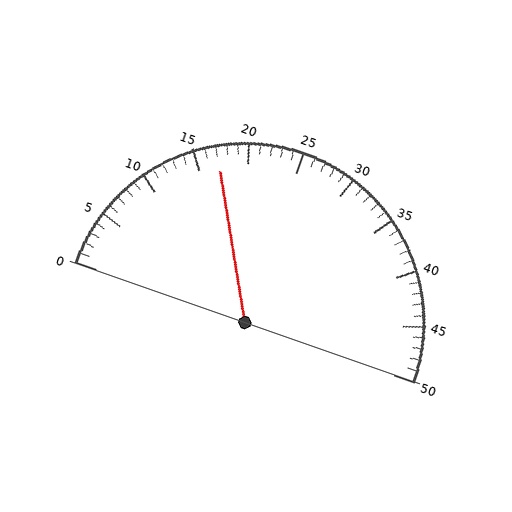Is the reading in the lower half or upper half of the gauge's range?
The reading is in the lower half of the range (0 to 50).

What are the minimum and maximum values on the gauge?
The gauge ranges from 0 to 50.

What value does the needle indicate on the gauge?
The needle indicates approximately 17.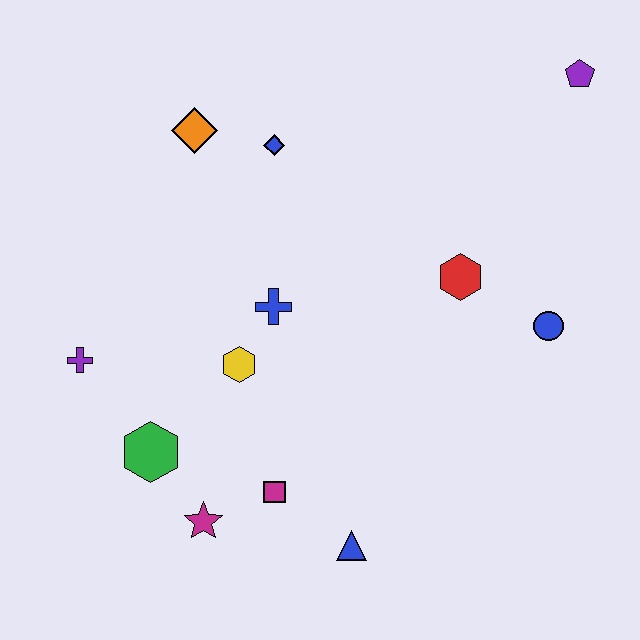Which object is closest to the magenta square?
The magenta star is closest to the magenta square.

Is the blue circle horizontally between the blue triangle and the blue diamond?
No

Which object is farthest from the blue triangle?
The purple pentagon is farthest from the blue triangle.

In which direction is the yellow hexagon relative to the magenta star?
The yellow hexagon is above the magenta star.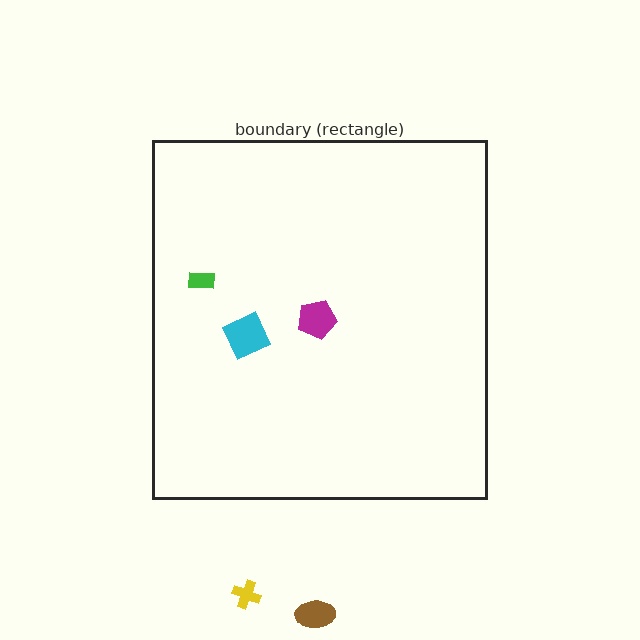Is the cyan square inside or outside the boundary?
Inside.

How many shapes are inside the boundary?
3 inside, 2 outside.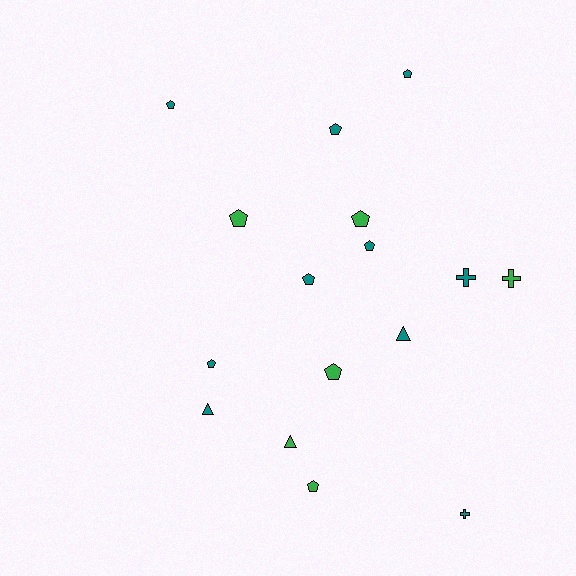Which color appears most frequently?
Teal, with 10 objects.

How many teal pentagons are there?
There are 6 teal pentagons.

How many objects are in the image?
There are 16 objects.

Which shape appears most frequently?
Pentagon, with 10 objects.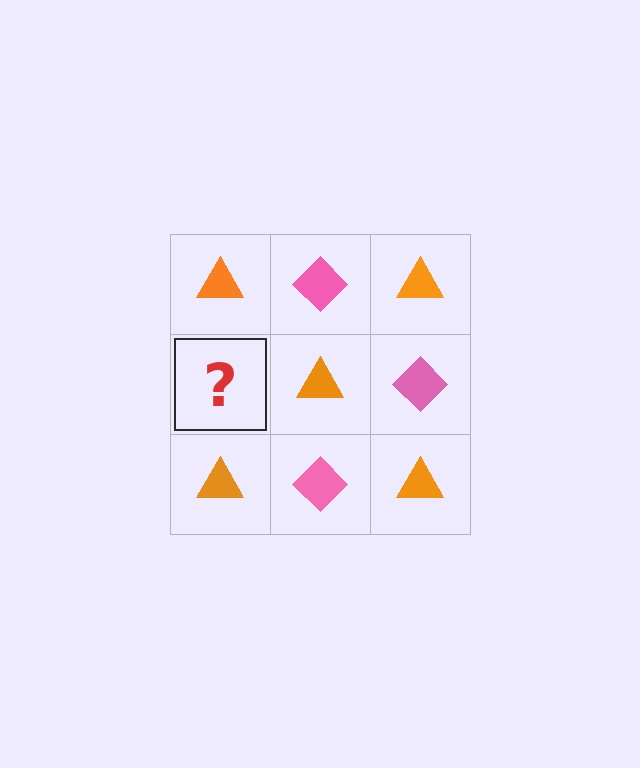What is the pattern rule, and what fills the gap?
The rule is that it alternates orange triangle and pink diamond in a checkerboard pattern. The gap should be filled with a pink diamond.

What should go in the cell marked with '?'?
The missing cell should contain a pink diamond.